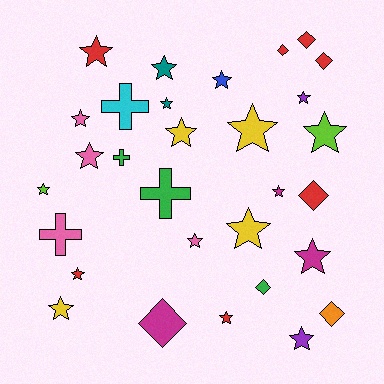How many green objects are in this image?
There are 3 green objects.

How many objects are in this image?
There are 30 objects.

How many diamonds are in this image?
There are 7 diamonds.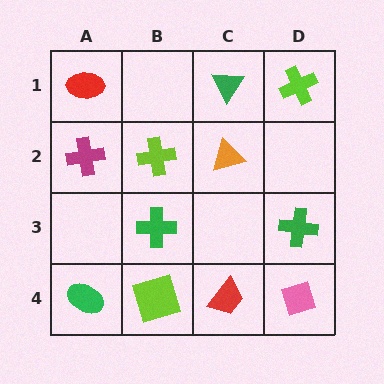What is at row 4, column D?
A pink diamond.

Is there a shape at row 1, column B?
No, that cell is empty.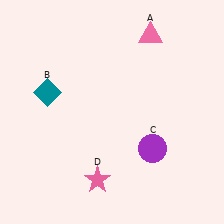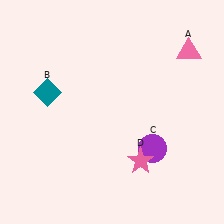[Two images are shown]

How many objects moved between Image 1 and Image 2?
2 objects moved between the two images.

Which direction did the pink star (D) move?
The pink star (D) moved right.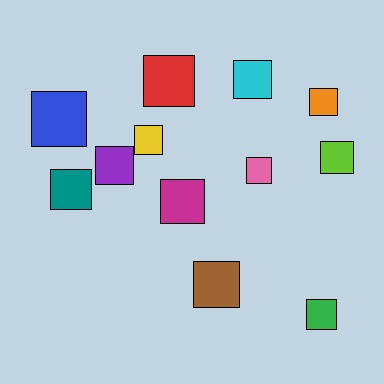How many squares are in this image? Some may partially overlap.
There are 12 squares.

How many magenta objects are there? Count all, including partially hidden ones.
There is 1 magenta object.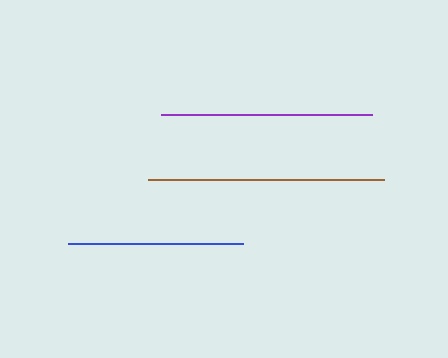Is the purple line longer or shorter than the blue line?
The purple line is longer than the blue line.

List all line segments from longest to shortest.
From longest to shortest: brown, purple, blue.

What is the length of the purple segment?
The purple segment is approximately 211 pixels long.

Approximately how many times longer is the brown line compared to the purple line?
The brown line is approximately 1.1 times the length of the purple line.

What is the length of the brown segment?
The brown segment is approximately 235 pixels long.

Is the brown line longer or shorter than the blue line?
The brown line is longer than the blue line.